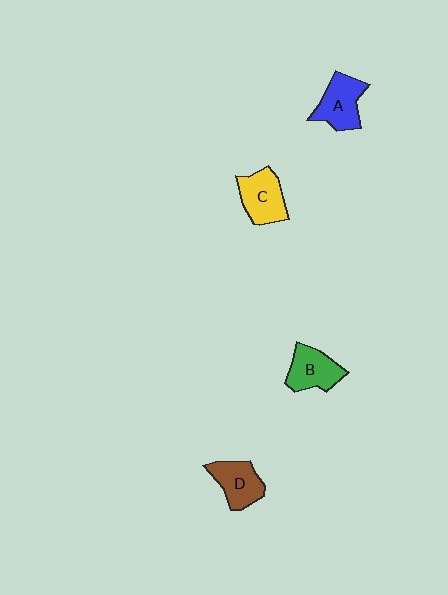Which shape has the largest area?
Shape C (yellow).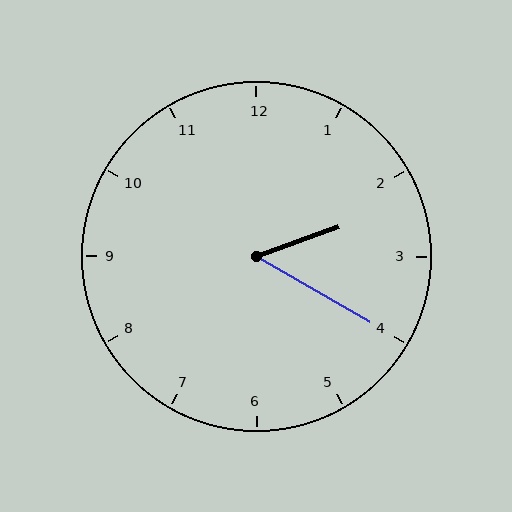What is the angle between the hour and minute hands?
Approximately 50 degrees.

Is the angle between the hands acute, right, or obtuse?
It is acute.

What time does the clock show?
2:20.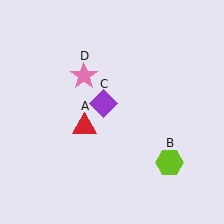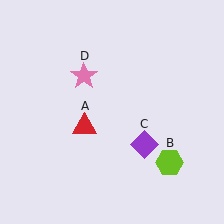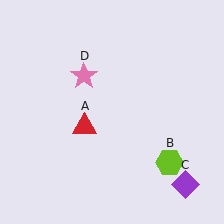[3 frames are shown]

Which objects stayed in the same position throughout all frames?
Red triangle (object A) and lime hexagon (object B) and pink star (object D) remained stationary.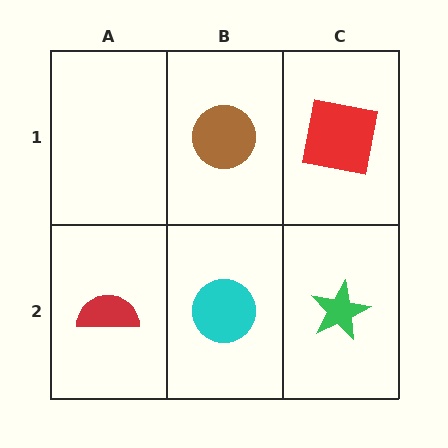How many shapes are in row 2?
3 shapes.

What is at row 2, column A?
A red semicircle.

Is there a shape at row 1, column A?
No, that cell is empty.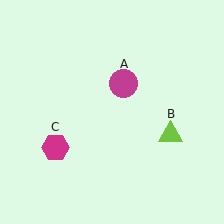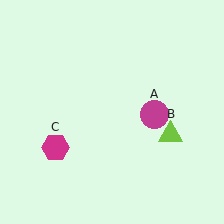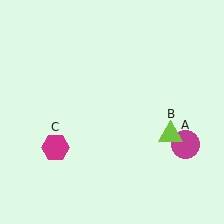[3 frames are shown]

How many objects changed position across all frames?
1 object changed position: magenta circle (object A).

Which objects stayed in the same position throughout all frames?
Lime triangle (object B) and magenta hexagon (object C) remained stationary.